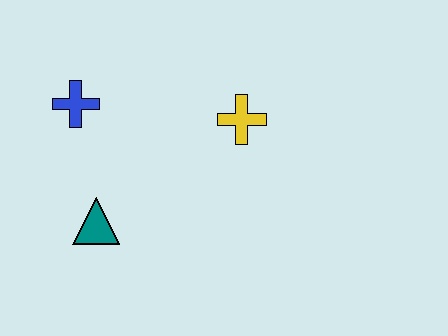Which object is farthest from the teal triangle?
The yellow cross is farthest from the teal triangle.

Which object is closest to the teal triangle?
The blue cross is closest to the teal triangle.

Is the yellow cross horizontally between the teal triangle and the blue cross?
No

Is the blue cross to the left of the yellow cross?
Yes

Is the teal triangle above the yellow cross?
No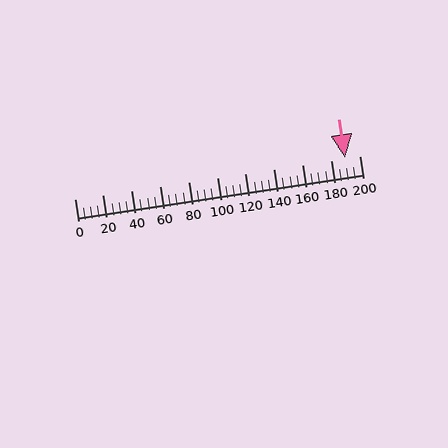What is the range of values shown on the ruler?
The ruler shows values from 0 to 200.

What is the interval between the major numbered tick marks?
The major tick marks are spaced 20 units apart.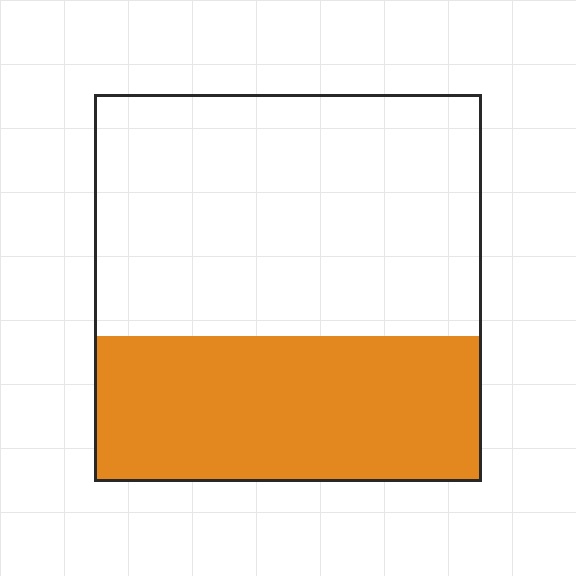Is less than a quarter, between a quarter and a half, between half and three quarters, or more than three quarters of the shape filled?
Between a quarter and a half.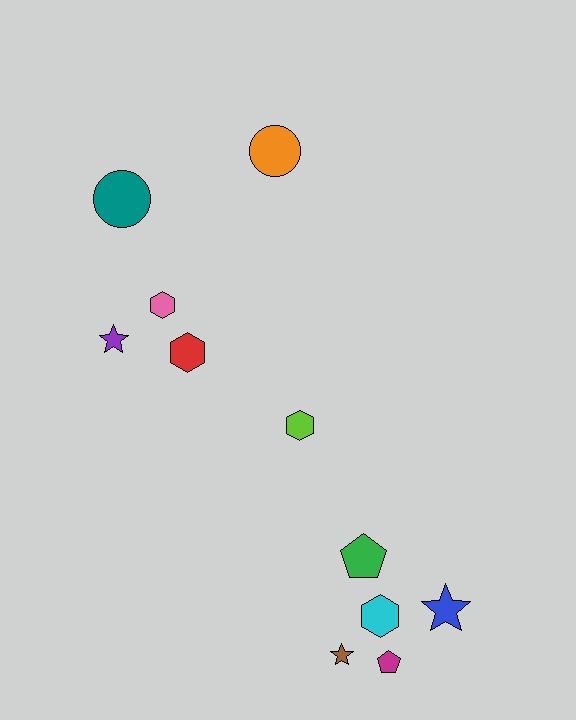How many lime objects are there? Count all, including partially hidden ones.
There is 1 lime object.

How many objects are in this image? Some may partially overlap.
There are 11 objects.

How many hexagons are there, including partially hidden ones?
There are 4 hexagons.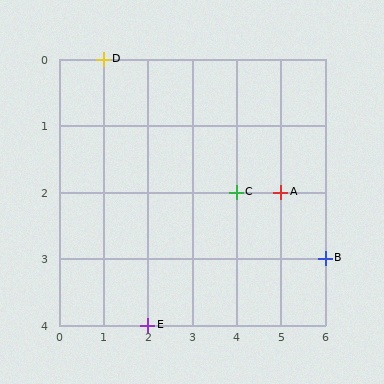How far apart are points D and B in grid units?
Points D and B are 5 columns and 3 rows apart (about 5.8 grid units diagonally).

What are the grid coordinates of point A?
Point A is at grid coordinates (5, 2).